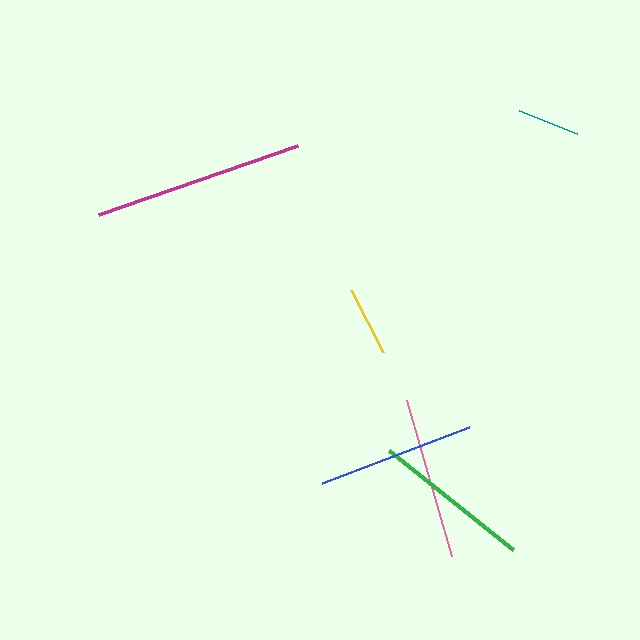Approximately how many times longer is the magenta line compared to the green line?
The magenta line is approximately 1.3 times the length of the green line.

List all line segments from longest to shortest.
From longest to shortest: magenta, pink, green, blue, yellow, teal.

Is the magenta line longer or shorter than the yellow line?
The magenta line is longer than the yellow line.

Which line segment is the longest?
The magenta line is the longest at approximately 211 pixels.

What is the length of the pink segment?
The pink segment is approximately 162 pixels long.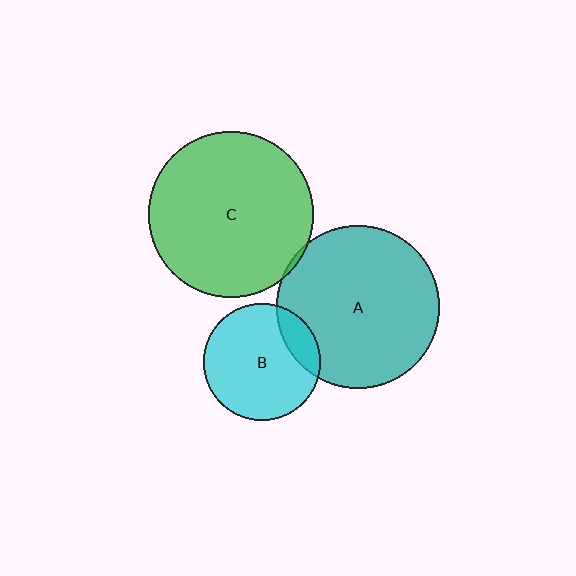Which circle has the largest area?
Circle C (green).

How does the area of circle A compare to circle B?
Approximately 1.9 times.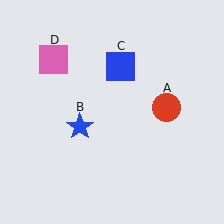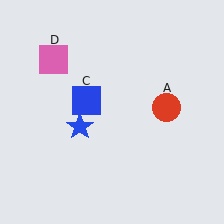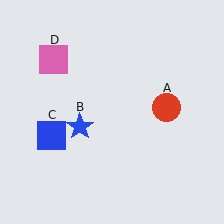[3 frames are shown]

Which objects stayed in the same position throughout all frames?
Red circle (object A) and blue star (object B) and pink square (object D) remained stationary.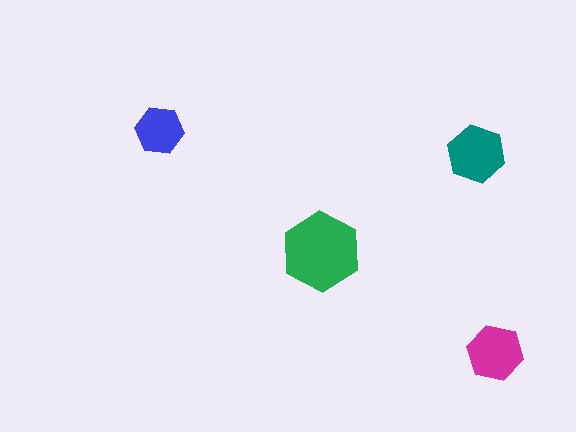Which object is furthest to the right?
The magenta hexagon is rightmost.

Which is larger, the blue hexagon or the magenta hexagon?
The magenta one.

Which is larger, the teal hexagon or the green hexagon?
The green one.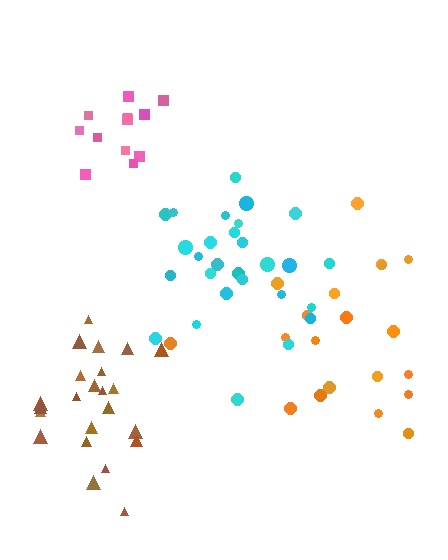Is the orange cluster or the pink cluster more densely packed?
Pink.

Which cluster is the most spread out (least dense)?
Orange.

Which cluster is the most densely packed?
Pink.